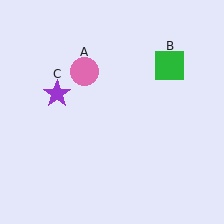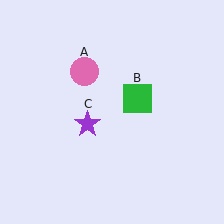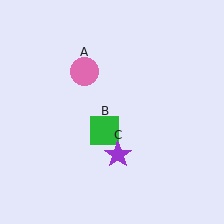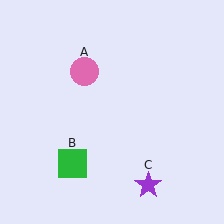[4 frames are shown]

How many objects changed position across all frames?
2 objects changed position: green square (object B), purple star (object C).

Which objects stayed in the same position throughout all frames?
Pink circle (object A) remained stationary.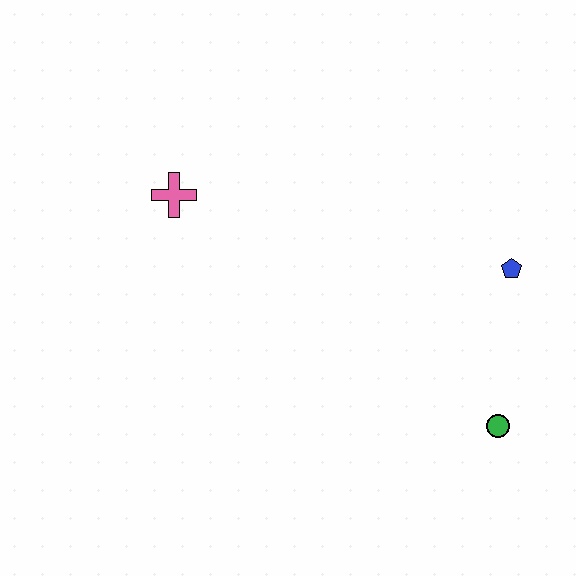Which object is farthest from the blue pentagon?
The pink cross is farthest from the blue pentagon.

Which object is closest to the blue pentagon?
The green circle is closest to the blue pentagon.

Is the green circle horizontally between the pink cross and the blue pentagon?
Yes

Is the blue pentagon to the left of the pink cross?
No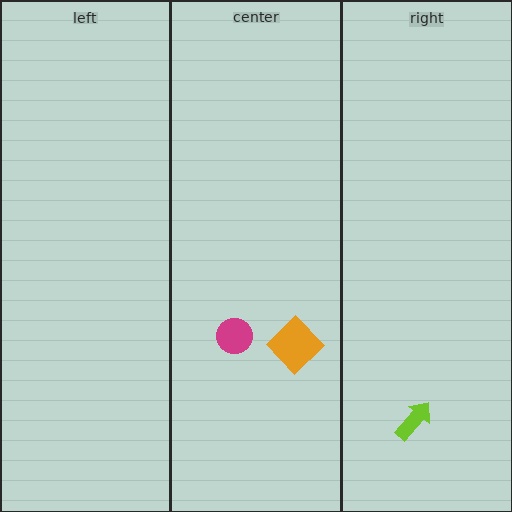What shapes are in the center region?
The orange diamond, the magenta circle.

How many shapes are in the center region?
2.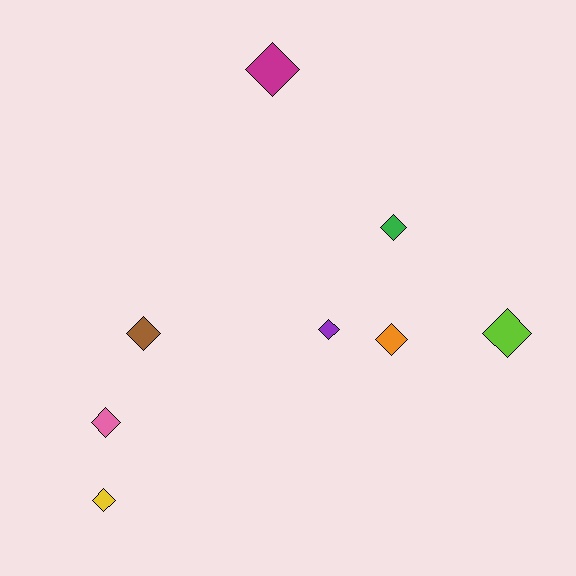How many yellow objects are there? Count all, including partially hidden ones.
There is 1 yellow object.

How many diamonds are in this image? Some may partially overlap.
There are 8 diamonds.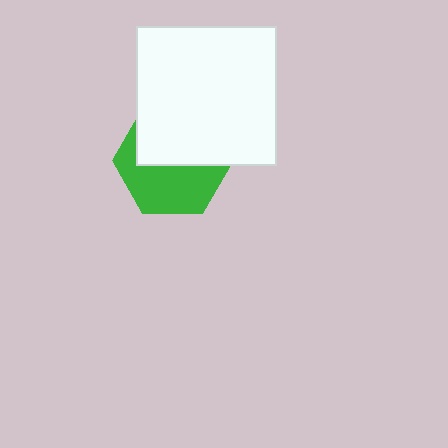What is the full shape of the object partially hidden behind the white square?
The partially hidden object is a green hexagon.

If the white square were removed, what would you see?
You would see the complete green hexagon.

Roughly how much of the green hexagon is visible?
About half of it is visible (roughly 50%).